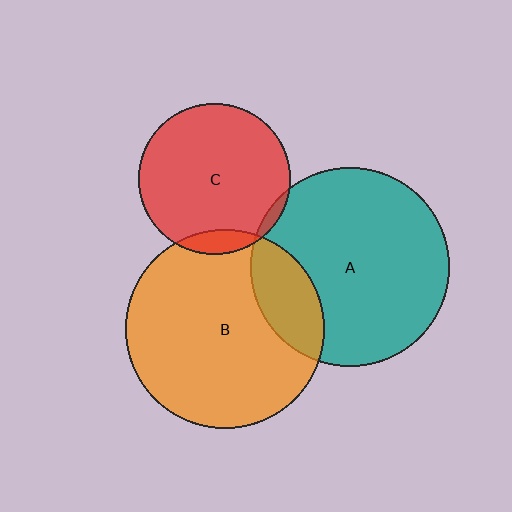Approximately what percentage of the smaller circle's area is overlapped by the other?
Approximately 10%.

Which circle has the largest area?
Circle B (orange).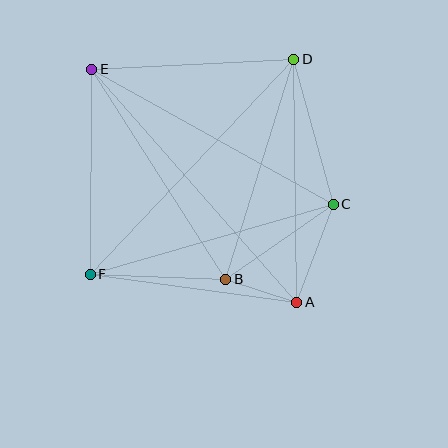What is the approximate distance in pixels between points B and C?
The distance between B and C is approximately 131 pixels.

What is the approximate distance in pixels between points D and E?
The distance between D and E is approximately 203 pixels.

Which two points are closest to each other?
Points A and B are closest to each other.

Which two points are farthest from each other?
Points A and E are farthest from each other.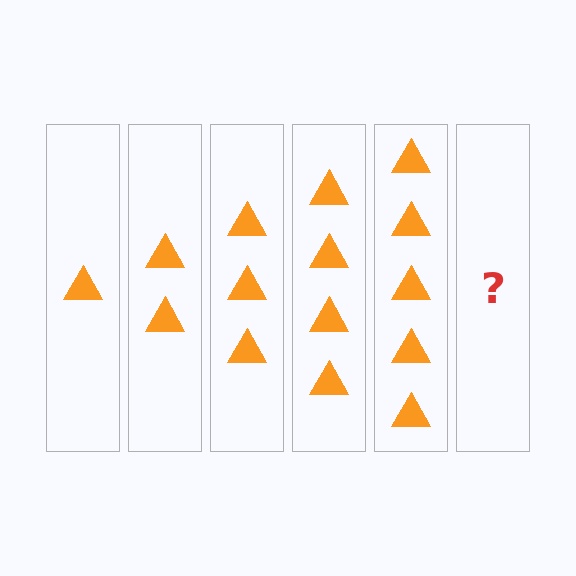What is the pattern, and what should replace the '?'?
The pattern is that each step adds one more triangle. The '?' should be 6 triangles.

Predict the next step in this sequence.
The next step is 6 triangles.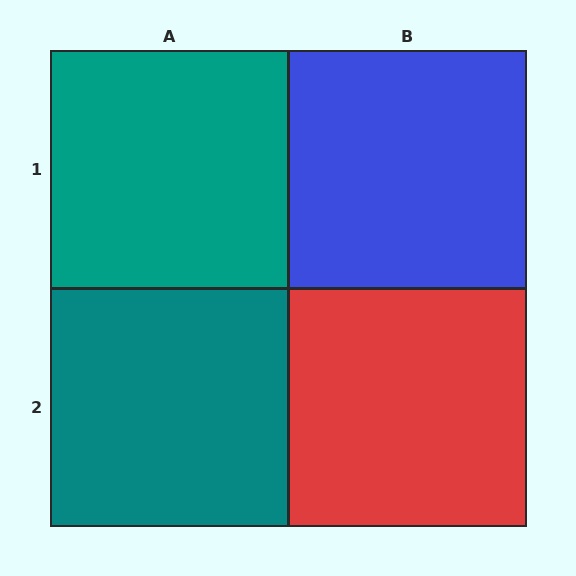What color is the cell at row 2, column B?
Red.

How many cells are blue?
1 cell is blue.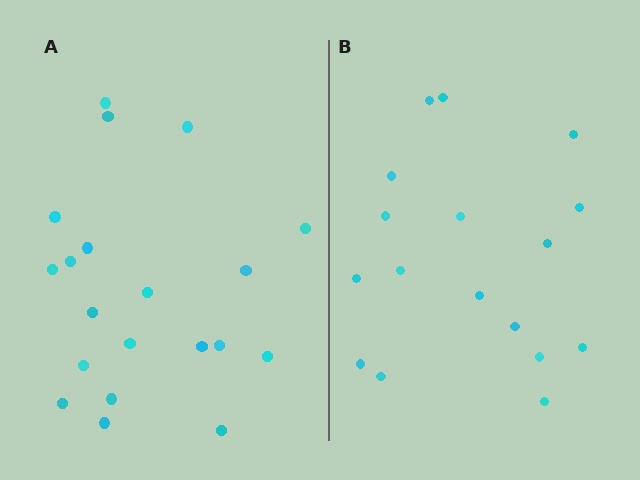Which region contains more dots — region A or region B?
Region A (the left region) has more dots.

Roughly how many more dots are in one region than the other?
Region A has just a few more — roughly 2 or 3 more dots than region B.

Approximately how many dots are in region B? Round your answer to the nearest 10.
About 20 dots. (The exact count is 17, which rounds to 20.)